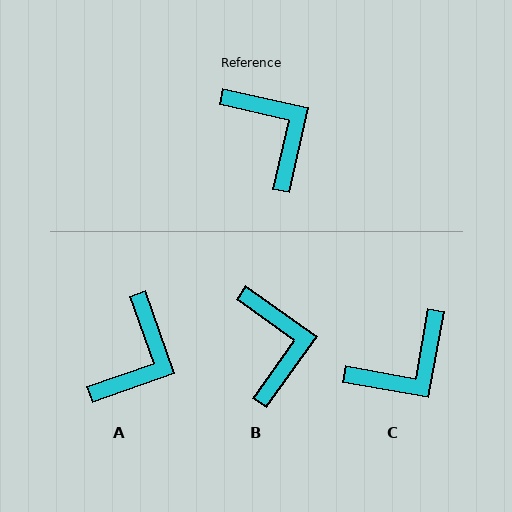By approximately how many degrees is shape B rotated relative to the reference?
Approximately 23 degrees clockwise.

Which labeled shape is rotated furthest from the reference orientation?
C, about 87 degrees away.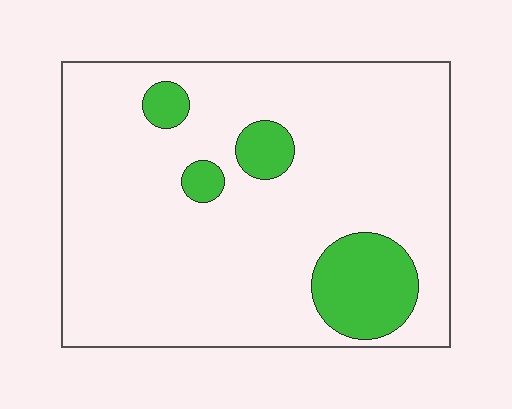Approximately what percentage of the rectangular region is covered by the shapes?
Approximately 15%.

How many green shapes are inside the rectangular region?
4.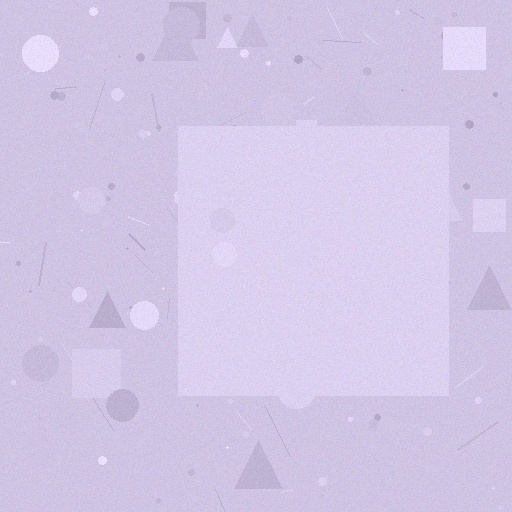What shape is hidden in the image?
A square is hidden in the image.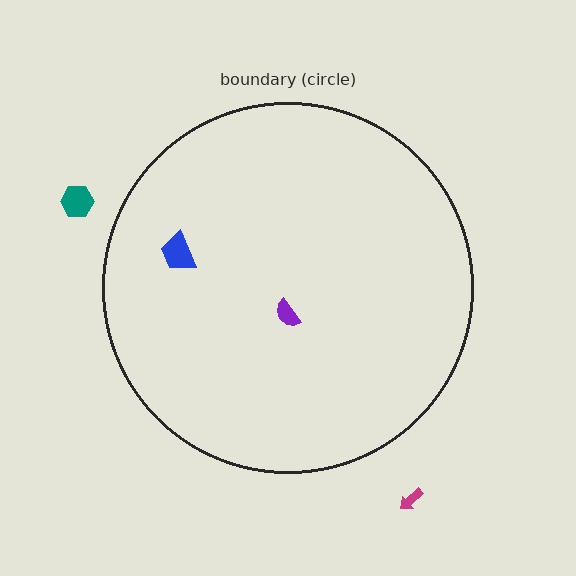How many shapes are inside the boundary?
2 inside, 2 outside.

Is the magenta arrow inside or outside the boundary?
Outside.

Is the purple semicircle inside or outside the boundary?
Inside.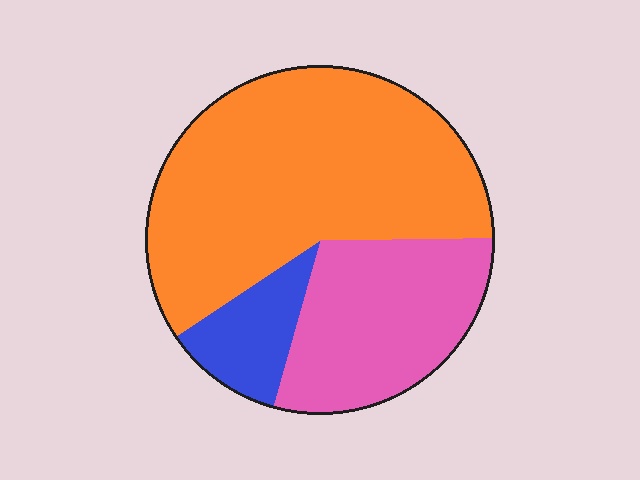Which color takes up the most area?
Orange, at roughly 60%.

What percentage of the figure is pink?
Pink covers about 30% of the figure.